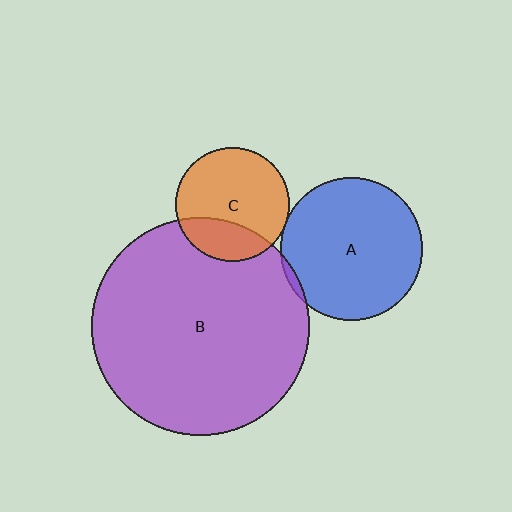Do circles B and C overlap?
Yes.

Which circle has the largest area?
Circle B (purple).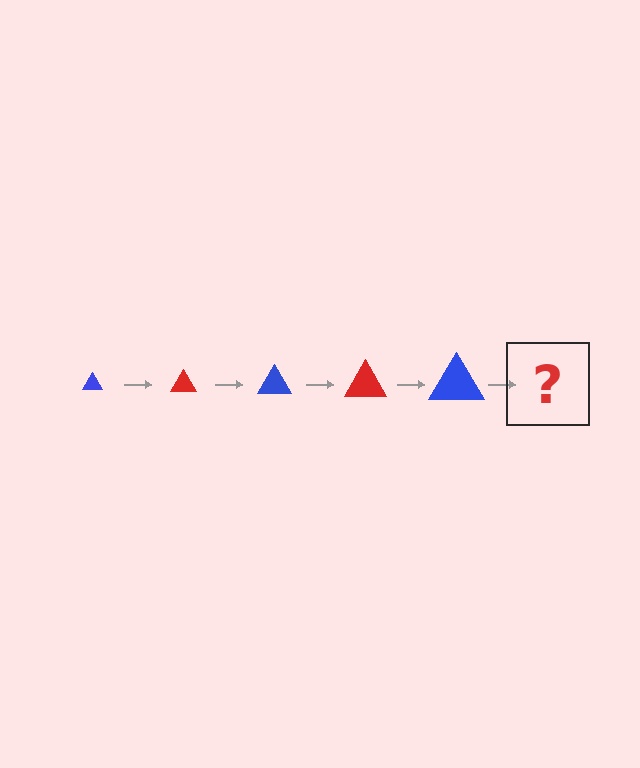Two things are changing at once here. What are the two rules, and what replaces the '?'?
The two rules are that the triangle grows larger each step and the color cycles through blue and red. The '?' should be a red triangle, larger than the previous one.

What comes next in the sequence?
The next element should be a red triangle, larger than the previous one.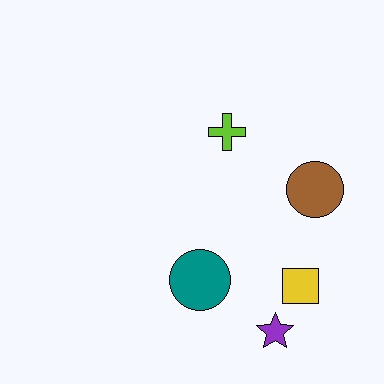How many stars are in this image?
There is 1 star.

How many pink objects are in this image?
There are no pink objects.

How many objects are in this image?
There are 5 objects.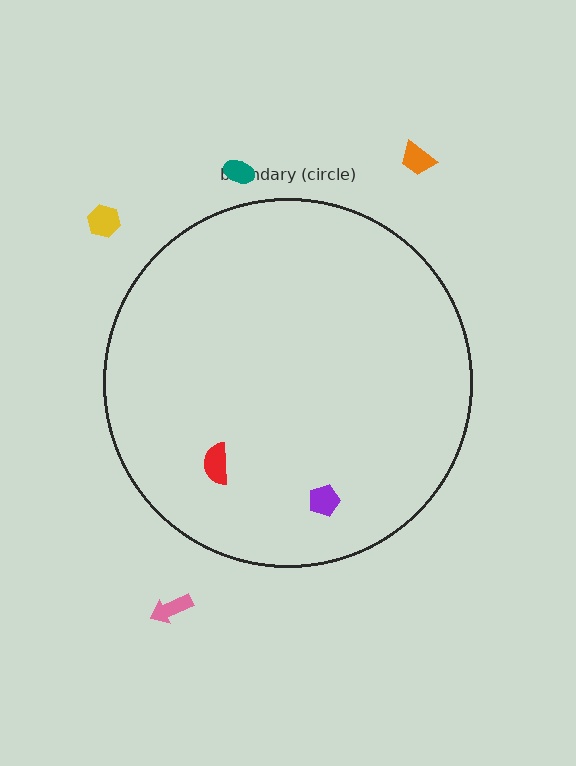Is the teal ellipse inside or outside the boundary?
Outside.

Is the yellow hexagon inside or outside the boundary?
Outside.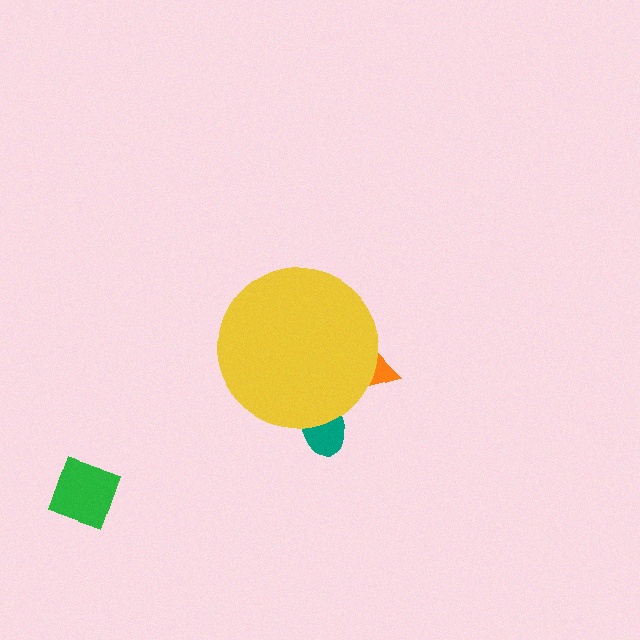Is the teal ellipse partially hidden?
Yes, the teal ellipse is partially hidden behind the yellow circle.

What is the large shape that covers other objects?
A yellow circle.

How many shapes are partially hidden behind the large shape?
2 shapes are partially hidden.